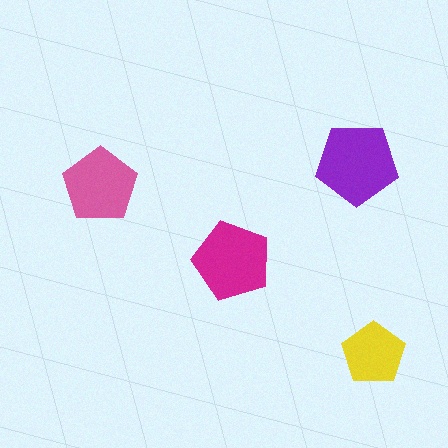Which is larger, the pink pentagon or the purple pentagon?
The purple one.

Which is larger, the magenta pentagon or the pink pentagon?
The magenta one.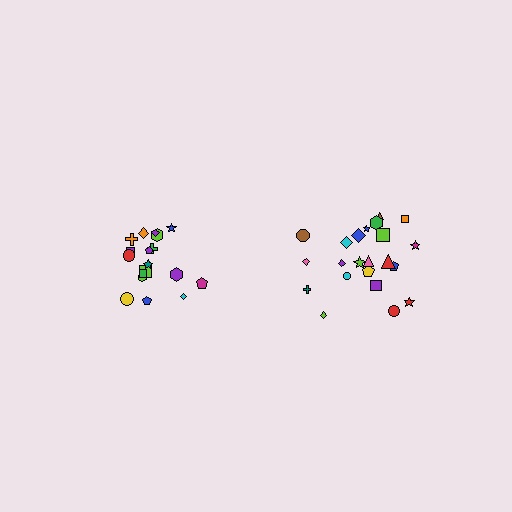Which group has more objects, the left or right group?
The right group.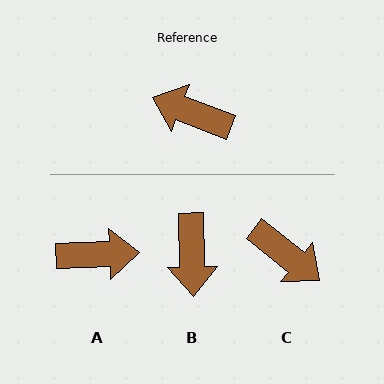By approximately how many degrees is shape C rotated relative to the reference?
Approximately 162 degrees counter-clockwise.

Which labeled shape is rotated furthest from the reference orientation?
C, about 162 degrees away.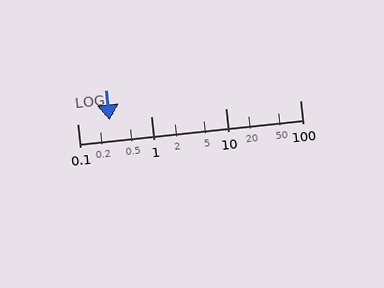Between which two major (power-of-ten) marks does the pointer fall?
The pointer is between 0.1 and 1.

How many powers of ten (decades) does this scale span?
The scale spans 3 decades, from 0.1 to 100.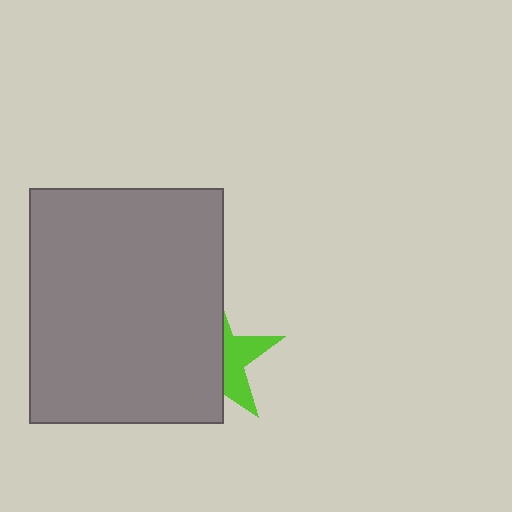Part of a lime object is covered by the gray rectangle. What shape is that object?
It is a star.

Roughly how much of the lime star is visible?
A small part of it is visible (roughly 39%).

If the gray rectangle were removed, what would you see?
You would see the complete lime star.